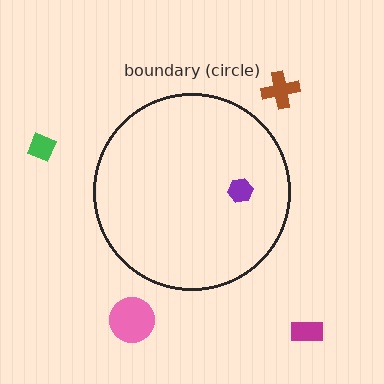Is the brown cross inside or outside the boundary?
Outside.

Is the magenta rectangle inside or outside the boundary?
Outside.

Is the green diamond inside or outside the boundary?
Outside.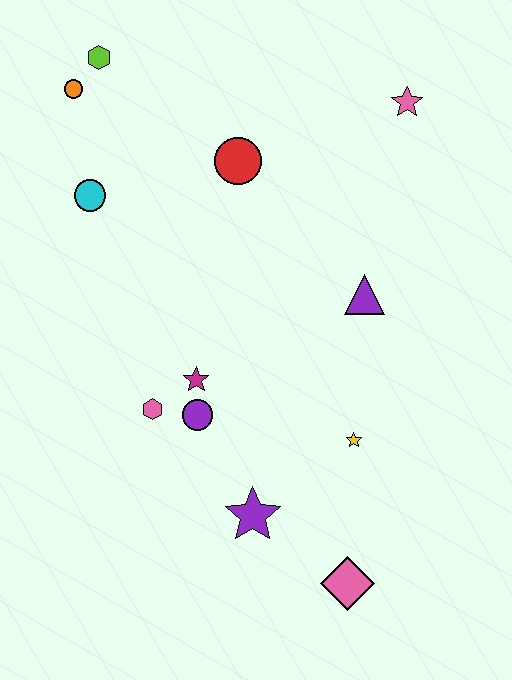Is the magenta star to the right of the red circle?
No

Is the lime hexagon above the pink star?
Yes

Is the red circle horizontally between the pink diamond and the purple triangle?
No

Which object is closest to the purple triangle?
The yellow star is closest to the purple triangle.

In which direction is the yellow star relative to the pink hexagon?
The yellow star is to the right of the pink hexagon.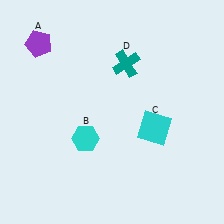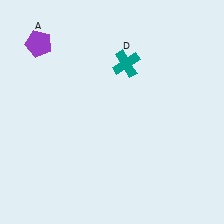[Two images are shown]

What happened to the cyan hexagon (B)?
The cyan hexagon (B) was removed in Image 2. It was in the bottom-left area of Image 1.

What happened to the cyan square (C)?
The cyan square (C) was removed in Image 2. It was in the bottom-right area of Image 1.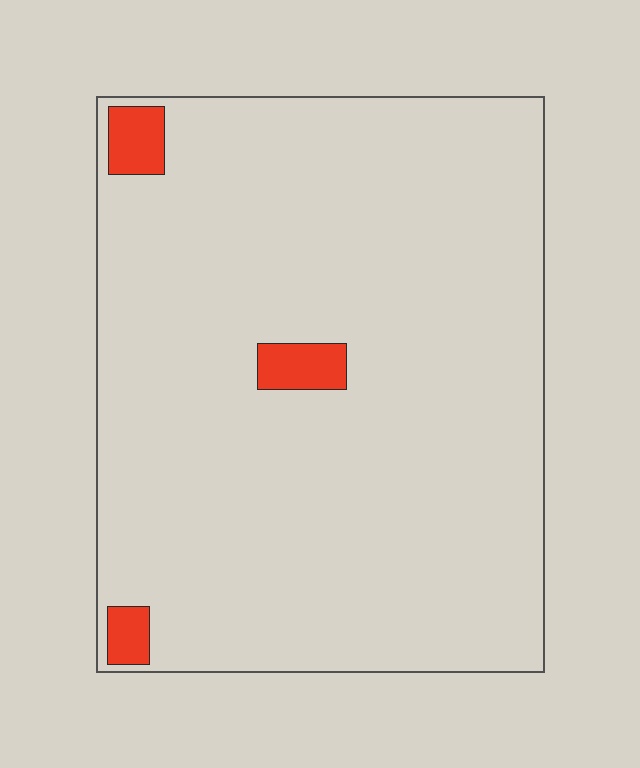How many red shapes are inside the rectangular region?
3.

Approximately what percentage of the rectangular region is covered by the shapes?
Approximately 5%.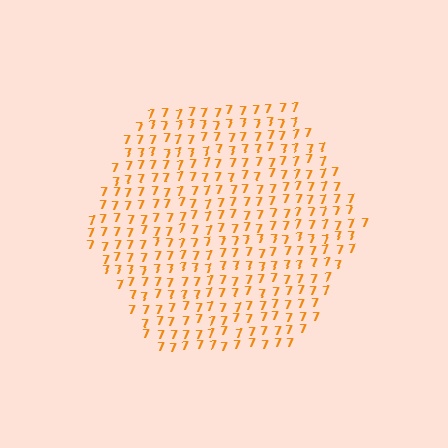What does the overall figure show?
The overall figure shows a hexagon.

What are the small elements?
The small elements are digit 7's.